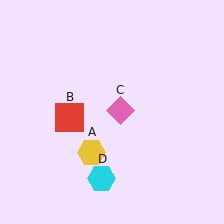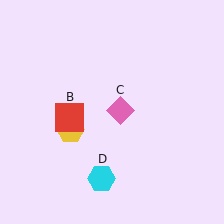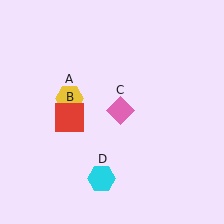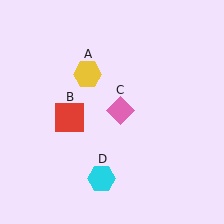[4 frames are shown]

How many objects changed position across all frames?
1 object changed position: yellow hexagon (object A).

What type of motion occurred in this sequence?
The yellow hexagon (object A) rotated clockwise around the center of the scene.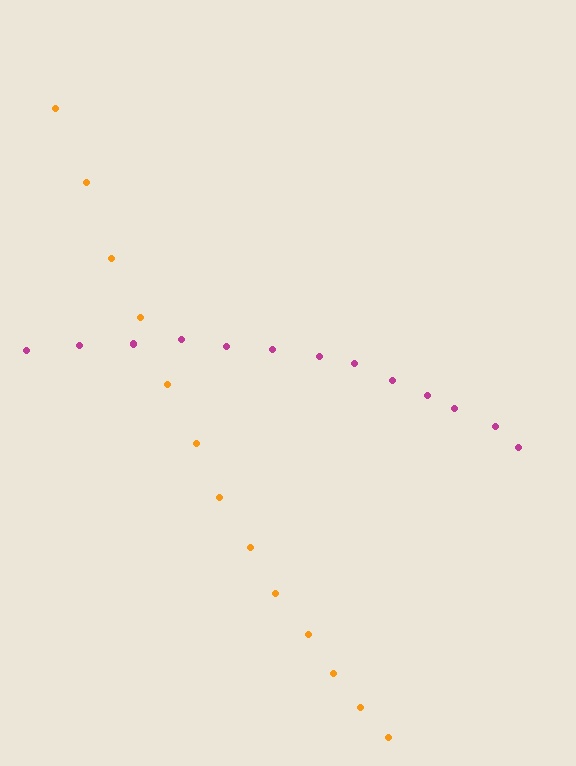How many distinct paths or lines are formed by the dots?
There are 2 distinct paths.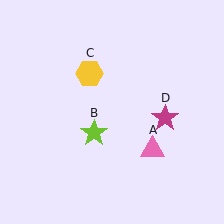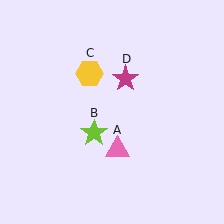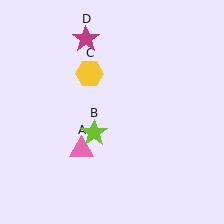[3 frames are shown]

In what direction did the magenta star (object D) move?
The magenta star (object D) moved up and to the left.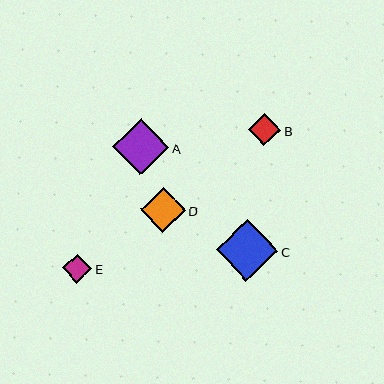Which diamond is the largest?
Diamond C is the largest with a size of approximately 61 pixels.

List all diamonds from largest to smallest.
From largest to smallest: C, A, D, B, E.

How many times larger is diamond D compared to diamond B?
Diamond D is approximately 1.4 times the size of diamond B.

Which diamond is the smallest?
Diamond E is the smallest with a size of approximately 29 pixels.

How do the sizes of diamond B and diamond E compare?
Diamond B and diamond E are approximately the same size.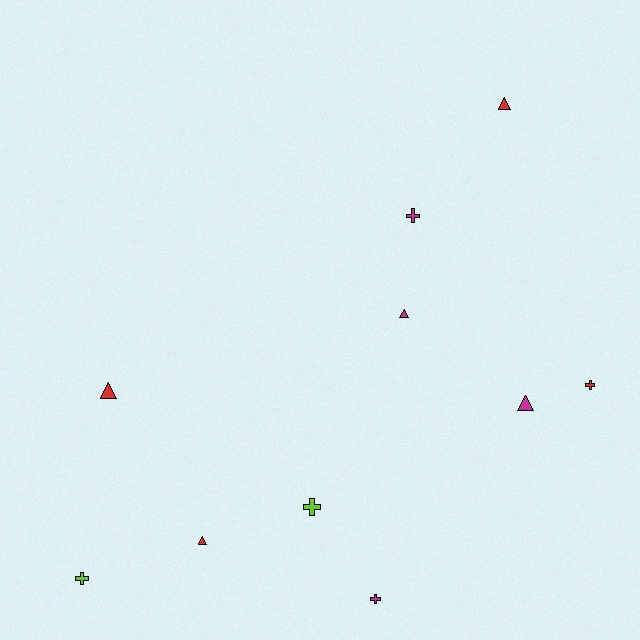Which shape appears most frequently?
Triangle, with 5 objects.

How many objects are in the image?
There are 10 objects.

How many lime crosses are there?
There are 2 lime crosses.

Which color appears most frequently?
Magenta, with 4 objects.